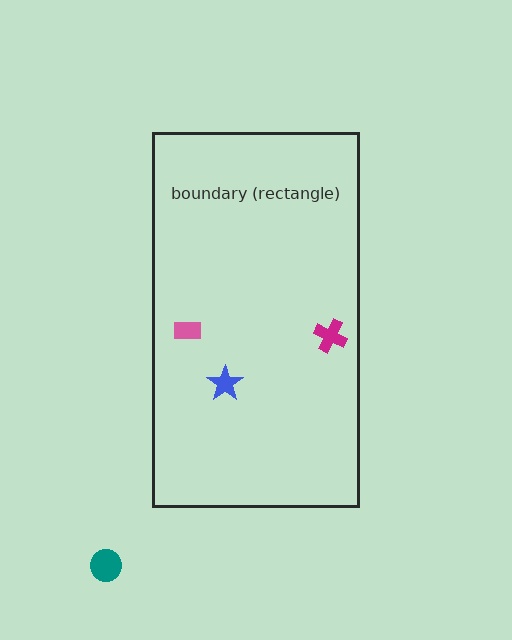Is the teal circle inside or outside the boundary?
Outside.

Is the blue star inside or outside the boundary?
Inside.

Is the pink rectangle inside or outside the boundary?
Inside.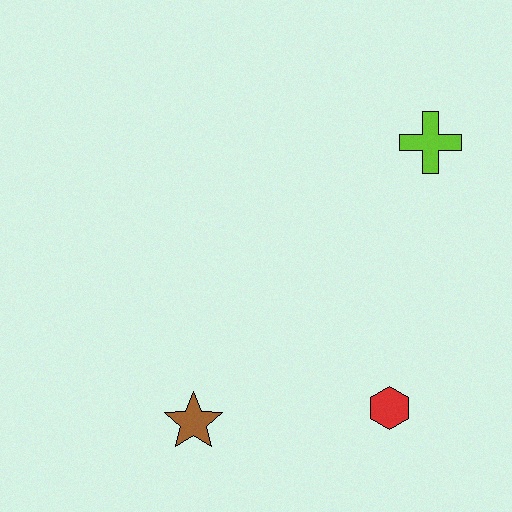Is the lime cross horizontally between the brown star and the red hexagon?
No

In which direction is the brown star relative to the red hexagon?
The brown star is to the left of the red hexagon.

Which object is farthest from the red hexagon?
The lime cross is farthest from the red hexagon.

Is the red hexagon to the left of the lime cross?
Yes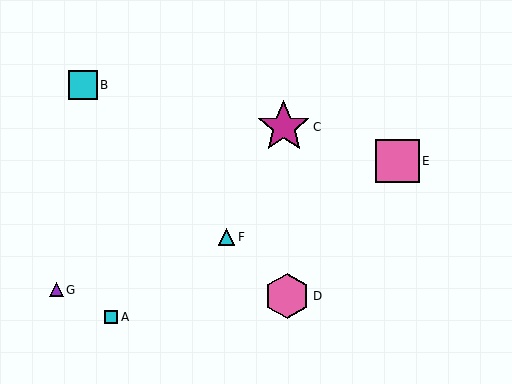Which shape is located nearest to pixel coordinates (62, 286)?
The purple triangle (labeled G) at (57, 290) is nearest to that location.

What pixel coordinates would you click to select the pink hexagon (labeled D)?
Click at (287, 296) to select the pink hexagon D.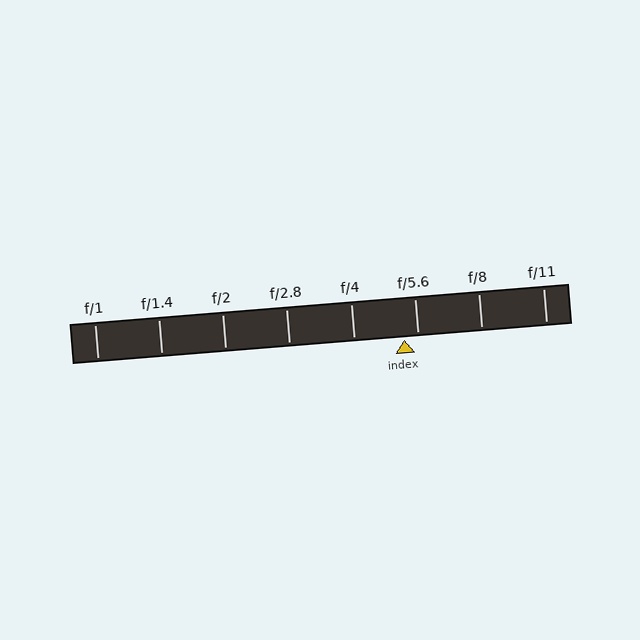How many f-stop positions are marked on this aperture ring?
There are 8 f-stop positions marked.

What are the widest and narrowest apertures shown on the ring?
The widest aperture shown is f/1 and the narrowest is f/11.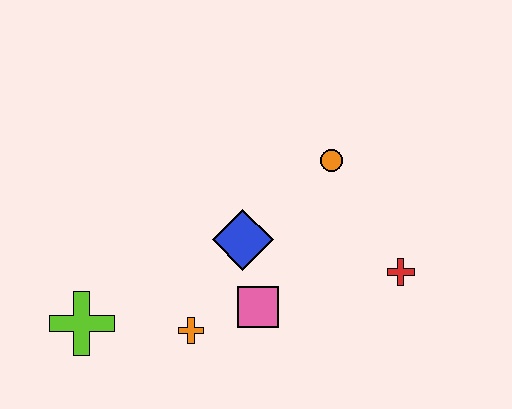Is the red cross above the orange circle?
No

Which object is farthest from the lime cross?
The red cross is farthest from the lime cross.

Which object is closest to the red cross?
The orange circle is closest to the red cross.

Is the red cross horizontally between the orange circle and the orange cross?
No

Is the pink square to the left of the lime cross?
No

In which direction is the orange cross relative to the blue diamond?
The orange cross is below the blue diamond.